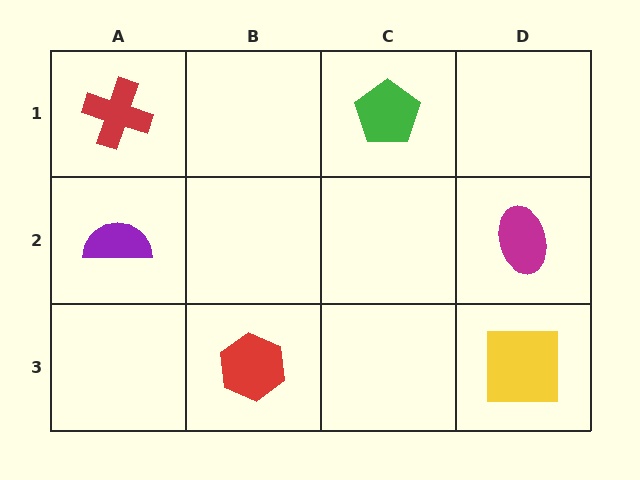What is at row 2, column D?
A magenta ellipse.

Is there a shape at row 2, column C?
No, that cell is empty.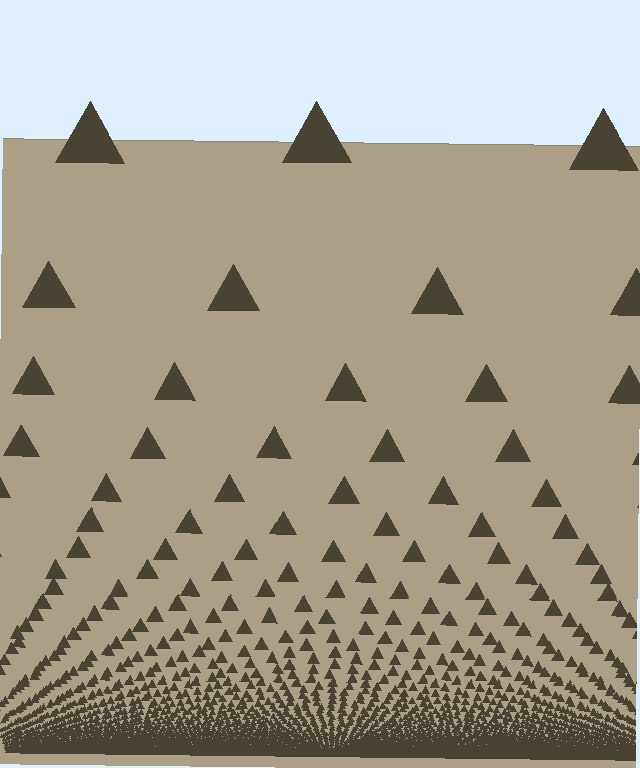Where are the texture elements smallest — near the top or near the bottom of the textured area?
Near the bottom.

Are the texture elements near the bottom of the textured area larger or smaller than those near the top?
Smaller. The gradient is inverted — elements near the bottom are smaller and denser.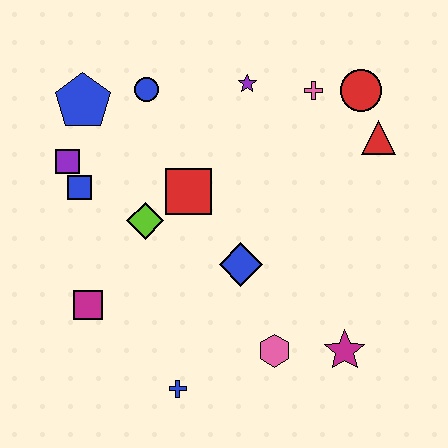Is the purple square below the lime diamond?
No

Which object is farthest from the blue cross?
The red circle is farthest from the blue cross.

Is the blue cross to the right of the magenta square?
Yes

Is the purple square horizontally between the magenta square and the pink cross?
No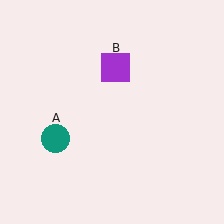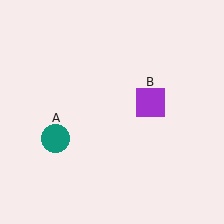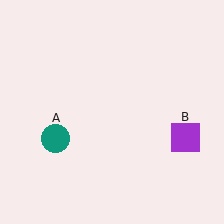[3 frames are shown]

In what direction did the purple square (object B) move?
The purple square (object B) moved down and to the right.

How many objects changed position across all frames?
1 object changed position: purple square (object B).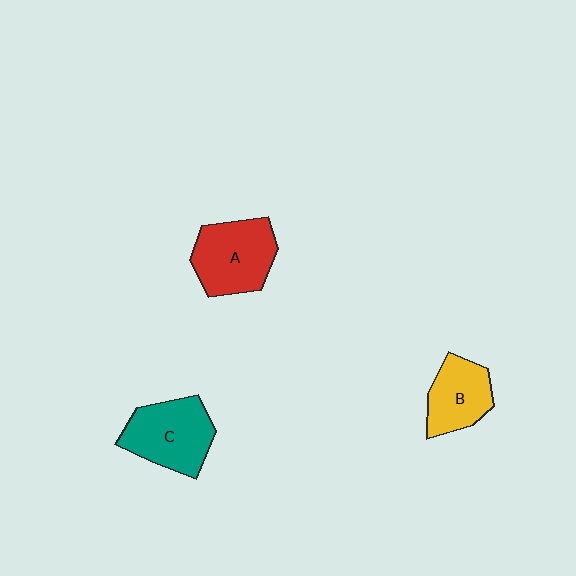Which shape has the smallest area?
Shape B (yellow).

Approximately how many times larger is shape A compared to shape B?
Approximately 1.3 times.